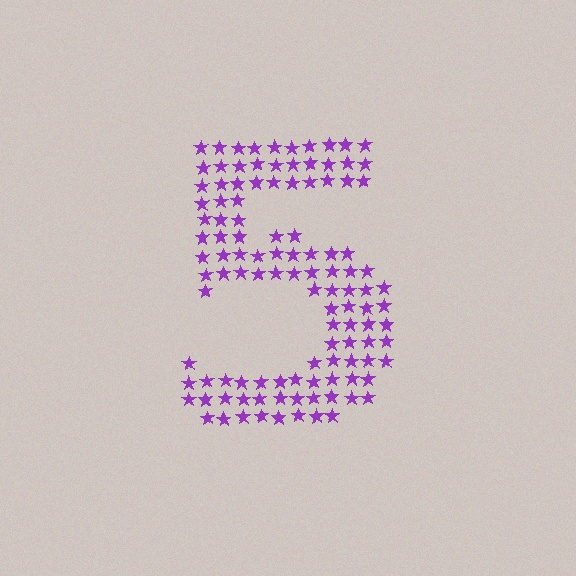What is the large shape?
The large shape is the digit 5.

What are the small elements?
The small elements are stars.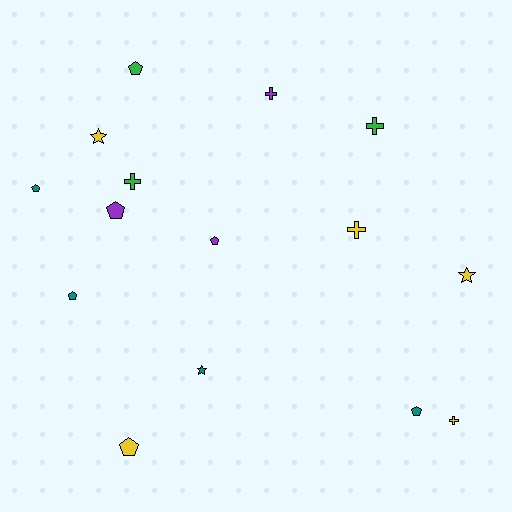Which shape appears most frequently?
Pentagon, with 7 objects.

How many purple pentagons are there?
There are 2 purple pentagons.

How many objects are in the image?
There are 15 objects.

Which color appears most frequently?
Yellow, with 5 objects.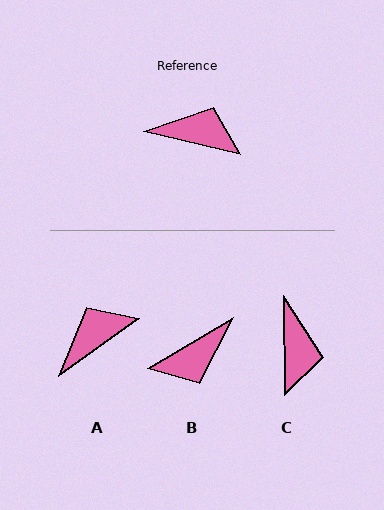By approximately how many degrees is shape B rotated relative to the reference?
Approximately 137 degrees clockwise.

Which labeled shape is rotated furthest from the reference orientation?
B, about 137 degrees away.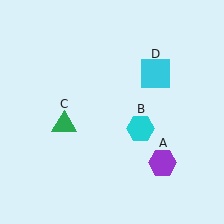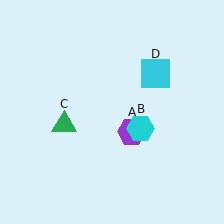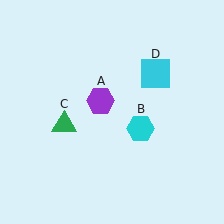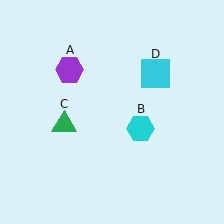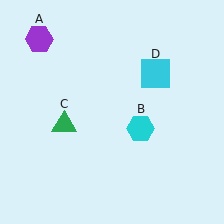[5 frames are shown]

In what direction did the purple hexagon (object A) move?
The purple hexagon (object A) moved up and to the left.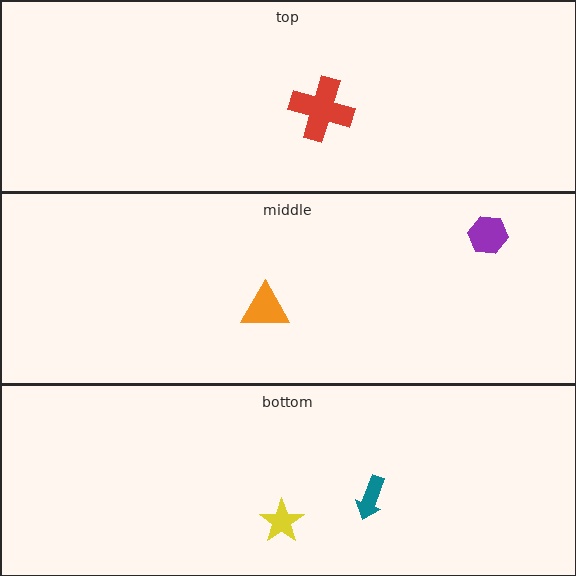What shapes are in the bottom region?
The yellow star, the teal arrow.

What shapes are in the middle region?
The purple hexagon, the orange triangle.